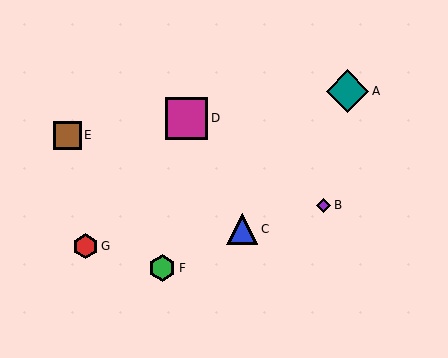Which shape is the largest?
The teal diamond (labeled A) is the largest.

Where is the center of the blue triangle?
The center of the blue triangle is at (242, 229).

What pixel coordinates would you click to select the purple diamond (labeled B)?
Click at (324, 205) to select the purple diamond B.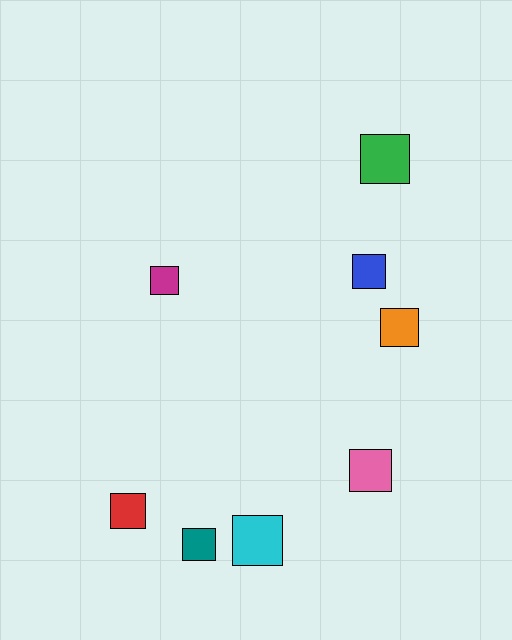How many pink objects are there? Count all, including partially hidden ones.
There is 1 pink object.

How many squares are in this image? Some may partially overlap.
There are 8 squares.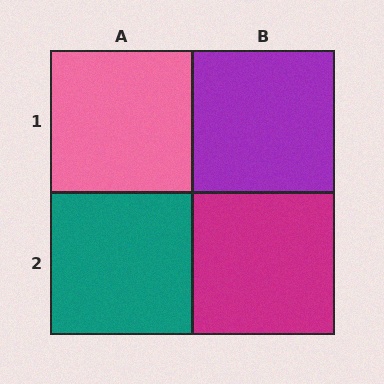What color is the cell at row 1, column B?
Purple.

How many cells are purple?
1 cell is purple.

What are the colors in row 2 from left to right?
Teal, magenta.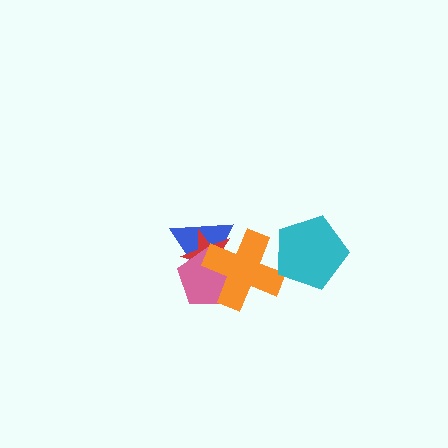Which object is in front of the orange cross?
The cyan pentagon is in front of the orange cross.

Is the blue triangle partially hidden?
Yes, it is partially covered by another shape.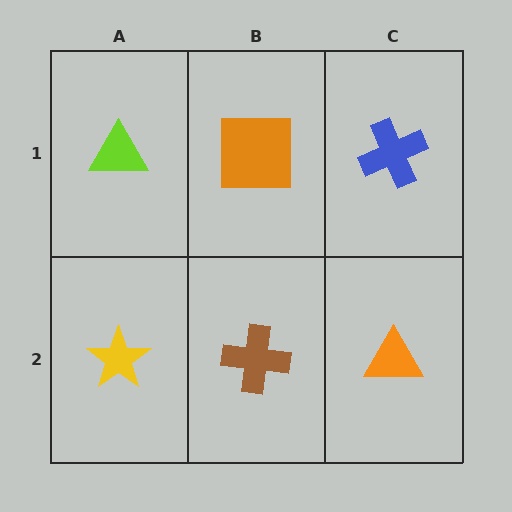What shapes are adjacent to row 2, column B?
An orange square (row 1, column B), a yellow star (row 2, column A), an orange triangle (row 2, column C).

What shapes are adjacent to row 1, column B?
A brown cross (row 2, column B), a lime triangle (row 1, column A), a blue cross (row 1, column C).